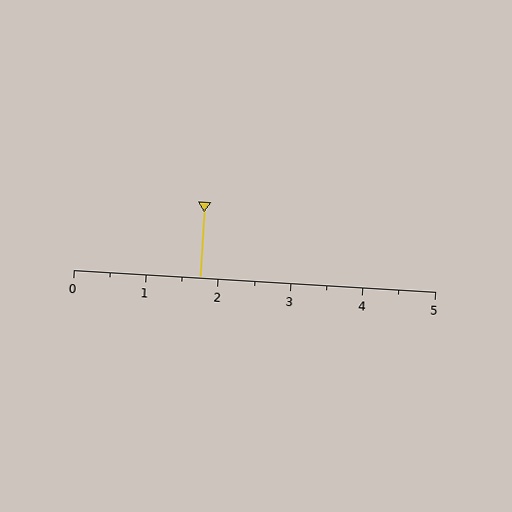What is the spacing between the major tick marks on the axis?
The major ticks are spaced 1 apart.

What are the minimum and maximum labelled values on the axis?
The axis runs from 0 to 5.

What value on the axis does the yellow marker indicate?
The marker indicates approximately 1.8.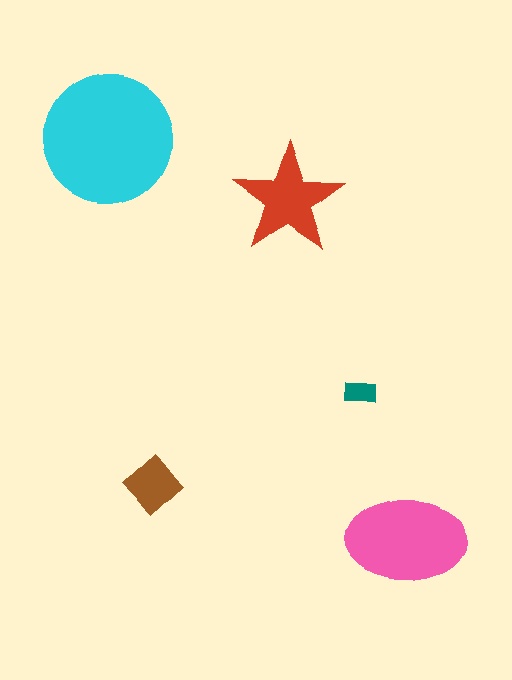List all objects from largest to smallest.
The cyan circle, the pink ellipse, the red star, the brown diamond, the teal rectangle.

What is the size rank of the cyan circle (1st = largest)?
1st.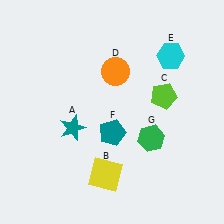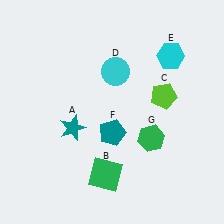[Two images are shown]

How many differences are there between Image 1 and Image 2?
There are 2 differences between the two images.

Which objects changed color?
B changed from yellow to green. D changed from orange to cyan.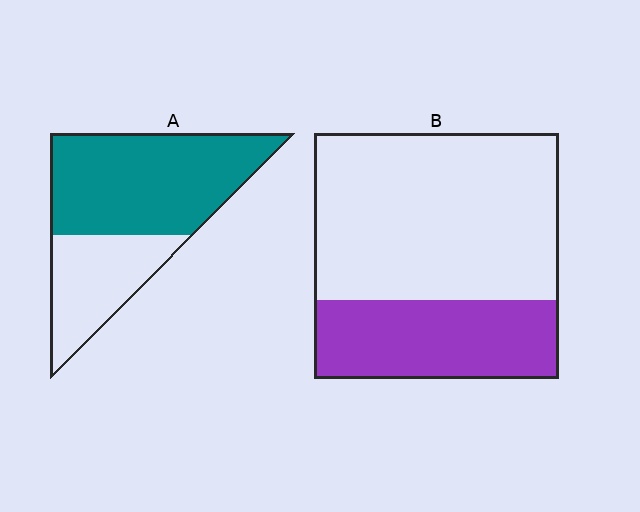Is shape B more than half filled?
No.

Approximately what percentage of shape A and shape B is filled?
A is approximately 65% and B is approximately 30%.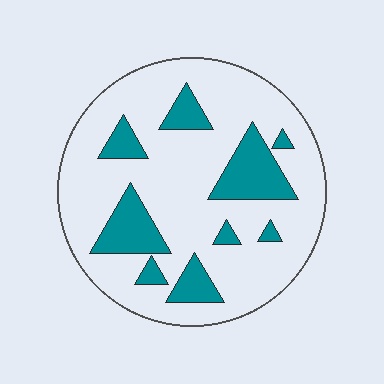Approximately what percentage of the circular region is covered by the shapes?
Approximately 20%.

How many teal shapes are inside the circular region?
9.